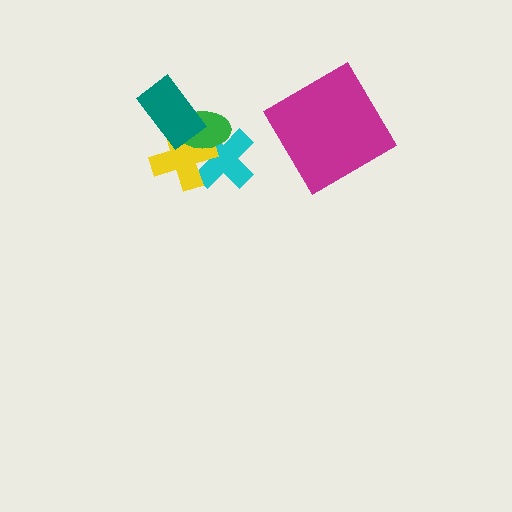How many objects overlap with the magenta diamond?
0 objects overlap with the magenta diamond.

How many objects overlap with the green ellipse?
3 objects overlap with the green ellipse.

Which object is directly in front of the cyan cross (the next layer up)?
The yellow cross is directly in front of the cyan cross.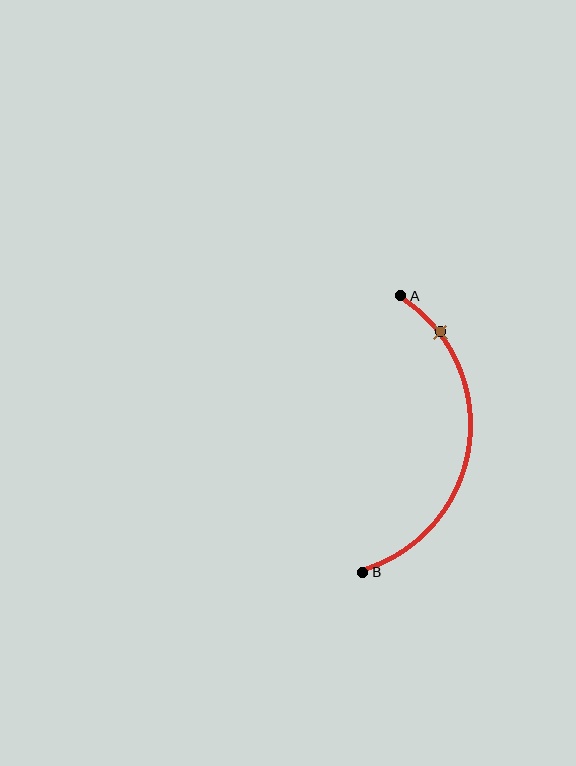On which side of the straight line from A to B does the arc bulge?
The arc bulges to the right of the straight line connecting A and B.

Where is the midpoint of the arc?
The arc midpoint is the point on the curve farthest from the straight line joining A and B. It sits to the right of that line.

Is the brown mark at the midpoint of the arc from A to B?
No. The brown mark lies on the arc but is closer to endpoint A. The arc midpoint would be at the point on the curve equidistant along the arc from both A and B.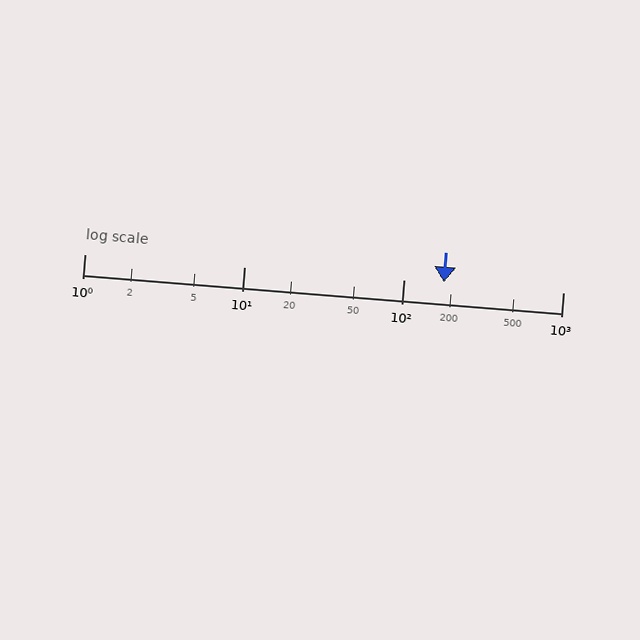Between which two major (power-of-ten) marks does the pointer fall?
The pointer is between 100 and 1000.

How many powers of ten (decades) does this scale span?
The scale spans 3 decades, from 1 to 1000.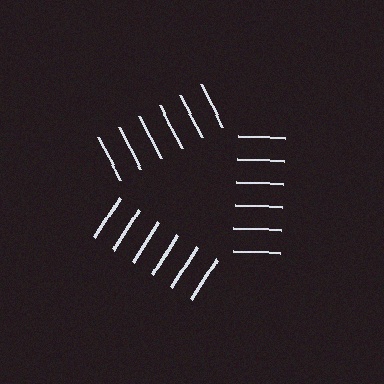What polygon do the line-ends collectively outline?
An illusory triangle — the line segments terminate on its edges but no continuous stroke is drawn.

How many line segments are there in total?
18 — 6 along each of the 3 edges.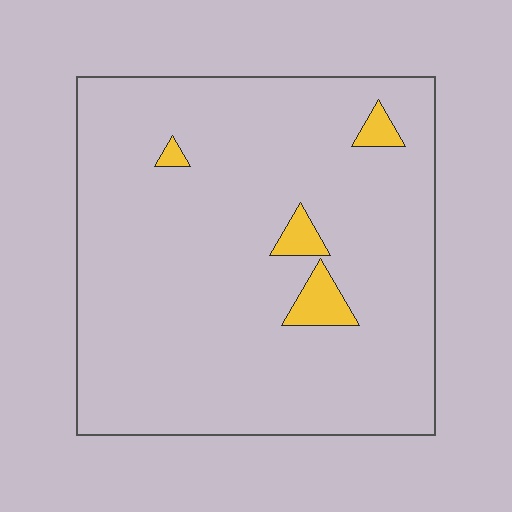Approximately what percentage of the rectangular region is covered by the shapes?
Approximately 5%.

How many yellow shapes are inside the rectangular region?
4.